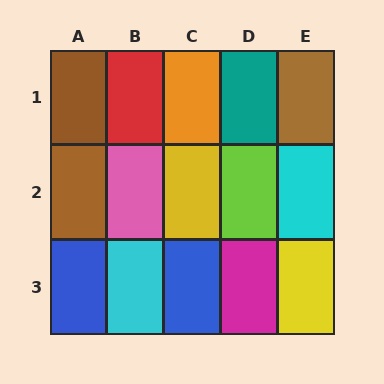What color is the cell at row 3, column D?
Magenta.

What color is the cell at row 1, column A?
Brown.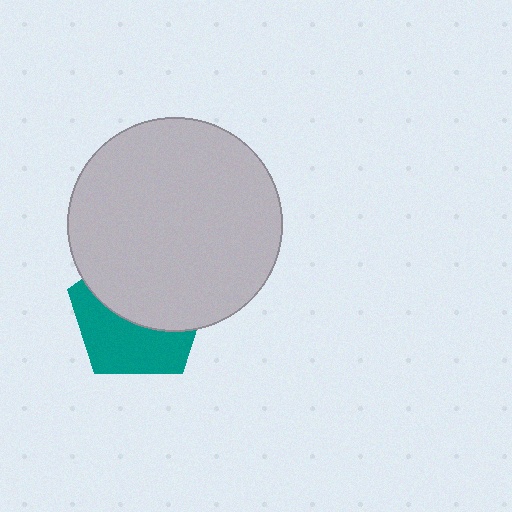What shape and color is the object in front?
The object in front is a light gray circle.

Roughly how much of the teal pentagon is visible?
About half of it is visible (roughly 46%).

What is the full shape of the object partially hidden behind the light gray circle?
The partially hidden object is a teal pentagon.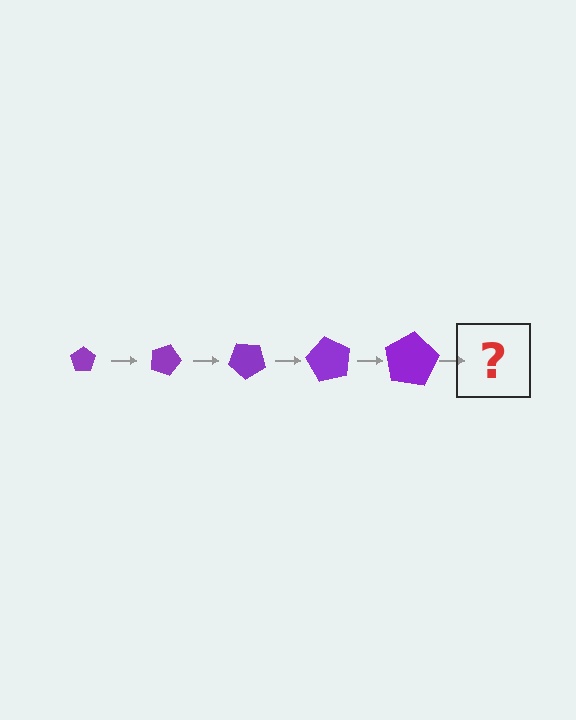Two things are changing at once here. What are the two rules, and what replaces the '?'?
The two rules are that the pentagon grows larger each step and it rotates 20 degrees each step. The '?' should be a pentagon, larger than the previous one and rotated 100 degrees from the start.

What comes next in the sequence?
The next element should be a pentagon, larger than the previous one and rotated 100 degrees from the start.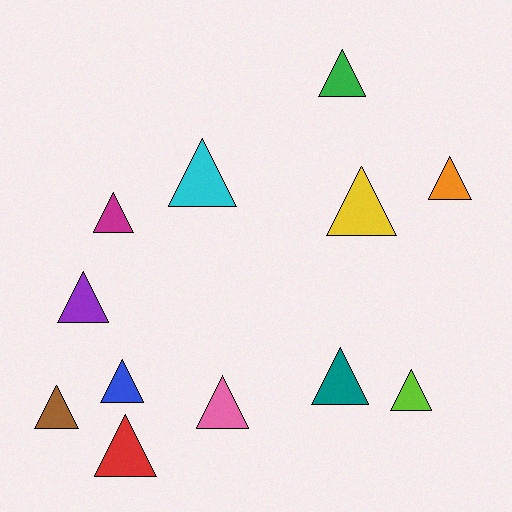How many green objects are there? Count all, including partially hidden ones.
There is 1 green object.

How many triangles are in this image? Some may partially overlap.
There are 12 triangles.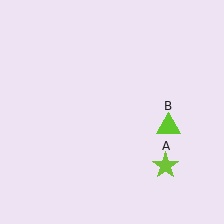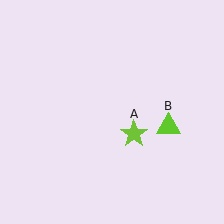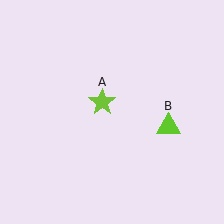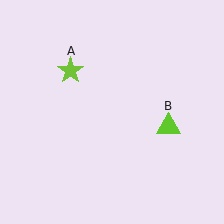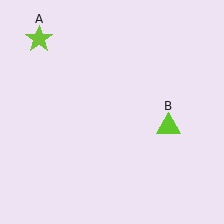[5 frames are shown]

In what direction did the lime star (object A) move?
The lime star (object A) moved up and to the left.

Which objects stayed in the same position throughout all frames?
Lime triangle (object B) remained stationary.